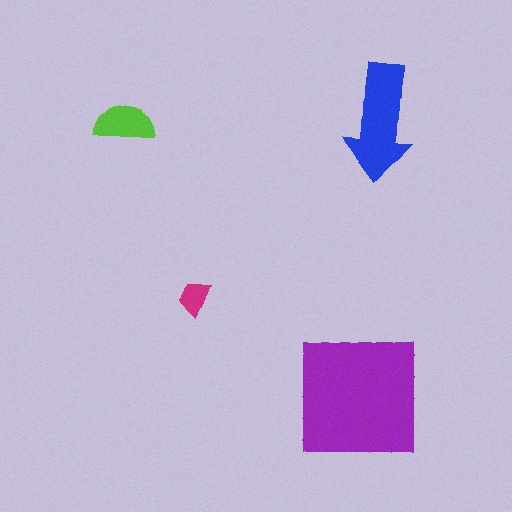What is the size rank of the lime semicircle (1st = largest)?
3rd.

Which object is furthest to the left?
The lime semicircle is leftmost.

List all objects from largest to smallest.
The purple square, the blue arrow, the lime semicircle, the magenta trapezoid.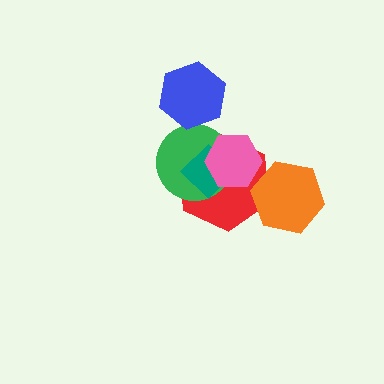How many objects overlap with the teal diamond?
3 objects overlap with the teal diamond.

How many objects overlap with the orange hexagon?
1 object overlaps with the orange hexagon.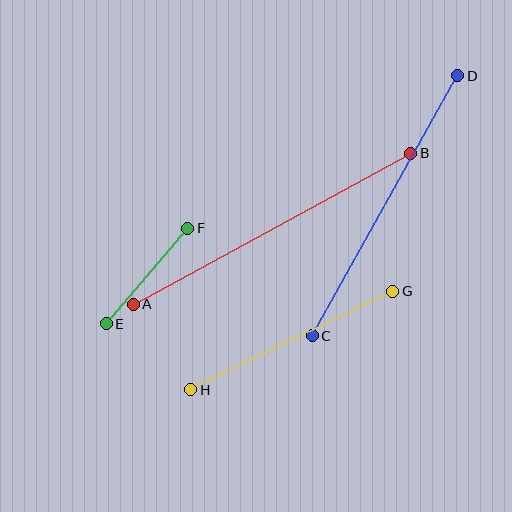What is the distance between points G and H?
The distance is approximately 225 pixels.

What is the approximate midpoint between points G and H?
The midpoint is at approximately (292, 340) pixels.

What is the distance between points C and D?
The distance is approximately 298 pixels.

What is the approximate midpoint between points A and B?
The midpoint is at approximately (272, 229) pixels.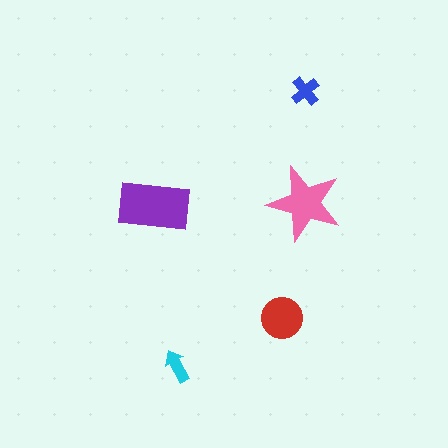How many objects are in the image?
There are 5 objects in the image.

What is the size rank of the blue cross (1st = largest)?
4th.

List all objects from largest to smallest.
The purple rectangle, the pink star, the red circle, the blue cross, the cyan arrow.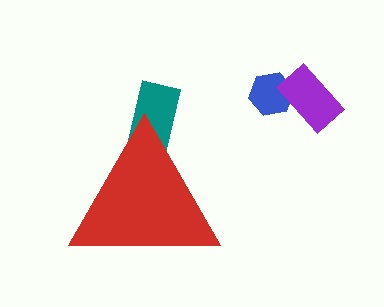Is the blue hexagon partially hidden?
No, the blue hexagon is fully visible.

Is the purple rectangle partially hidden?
No, the purple rectangle is fully visible.